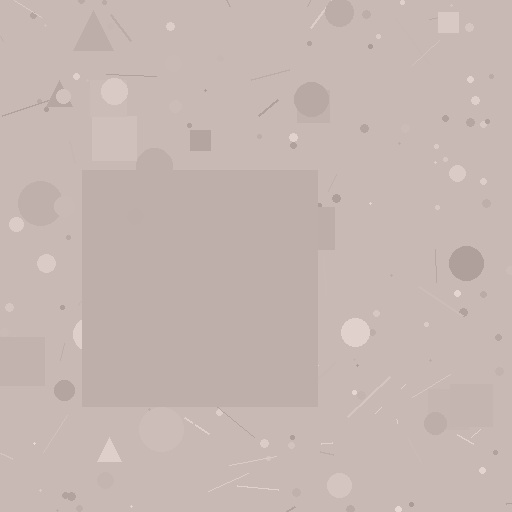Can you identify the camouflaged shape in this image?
The camouflaged shape is a square.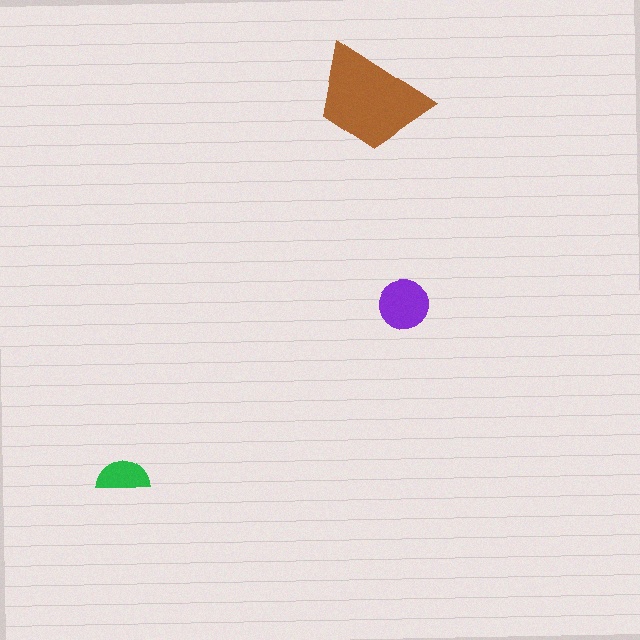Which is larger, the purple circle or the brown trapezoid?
The brown trapezoid.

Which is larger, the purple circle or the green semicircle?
The purple circle.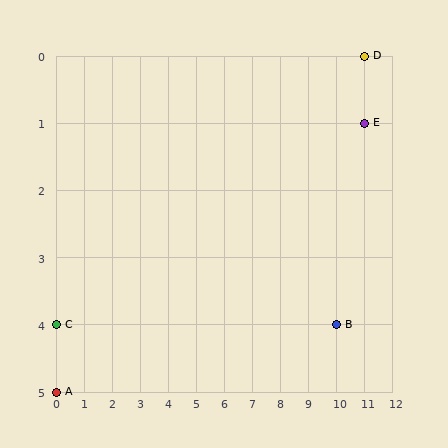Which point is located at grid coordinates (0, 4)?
Point C is at (0, 4).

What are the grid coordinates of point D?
Point D is at grid coordinates (11, 0).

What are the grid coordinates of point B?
Point B is at grid coordinates (10, 4).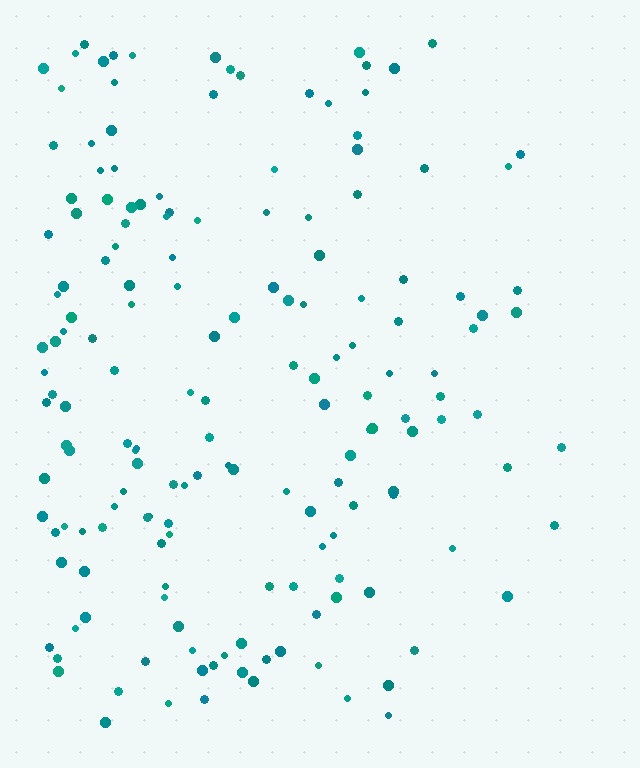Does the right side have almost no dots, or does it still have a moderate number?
Still a moderate number, just noticeably fewer than the left.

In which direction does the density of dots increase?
From right to left, with the left side densest.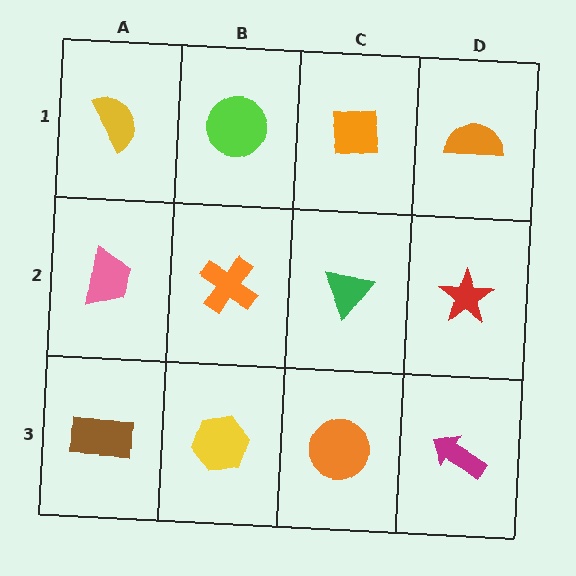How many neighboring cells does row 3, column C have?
3.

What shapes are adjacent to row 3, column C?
A green triangle (row 2, column C), a yellow hexagon (row 3, column B), a magenta arrow (row 3, column D).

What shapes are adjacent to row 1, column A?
A pink trapezoid (row 2, column A), a lime circle (row 1, column B).